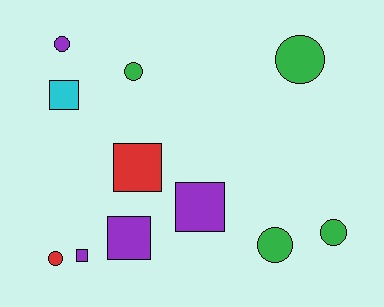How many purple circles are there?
There is 1 purple circle.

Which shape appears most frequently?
Circle, with 6 objects.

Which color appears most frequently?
Green, with 4 objects.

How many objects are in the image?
There are 11 objects.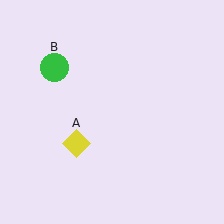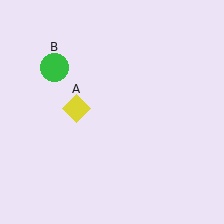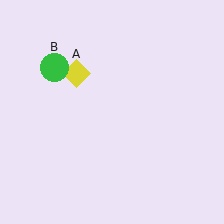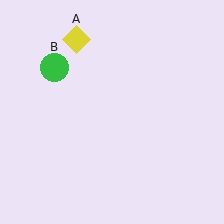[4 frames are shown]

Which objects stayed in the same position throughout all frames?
Green circle (object B) remained stationary.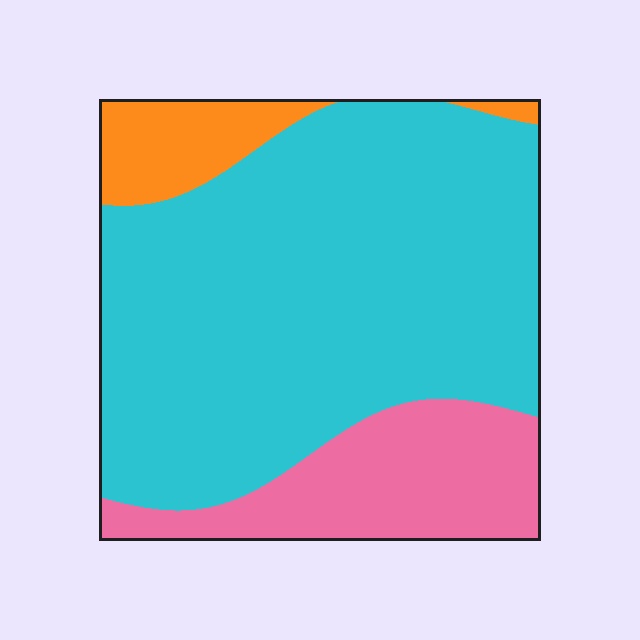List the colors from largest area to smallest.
From largest to smallest: cyan, pink, orange.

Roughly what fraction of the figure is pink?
Pink takes up between a sixth and a third of the figure.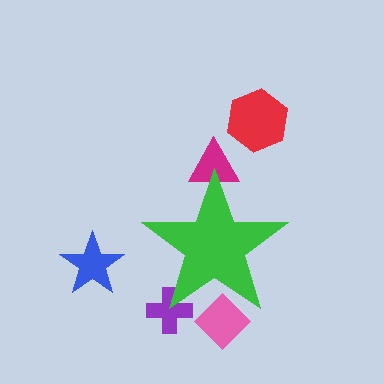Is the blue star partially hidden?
No, the blue star is fully visible.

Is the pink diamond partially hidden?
Yes, the pink diamond is partially hidden behind the green star.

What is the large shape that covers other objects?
A green star.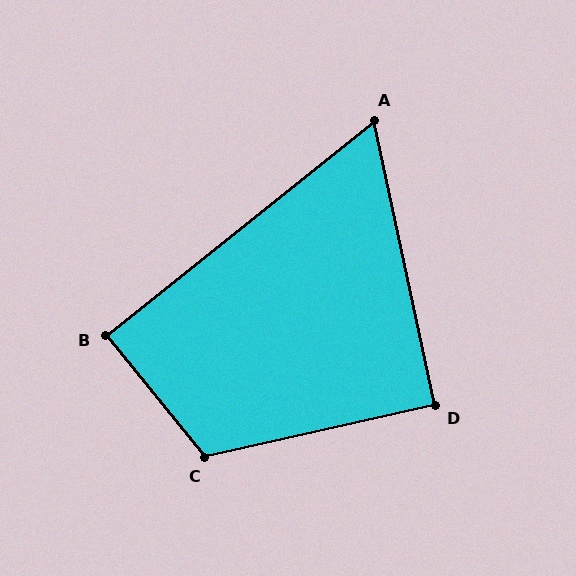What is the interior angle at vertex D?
Approximately 90 degrees (approximately right).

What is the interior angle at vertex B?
Approximately 90 degrees (approximately right).